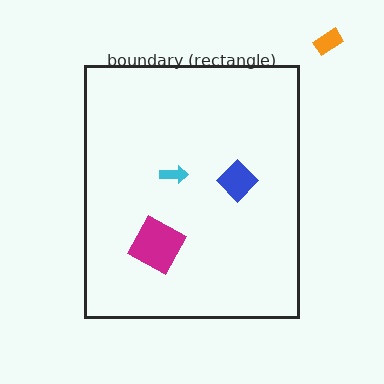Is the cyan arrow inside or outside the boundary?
Inside.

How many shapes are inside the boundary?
3 inside, 1 outside.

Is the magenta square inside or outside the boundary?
Inside.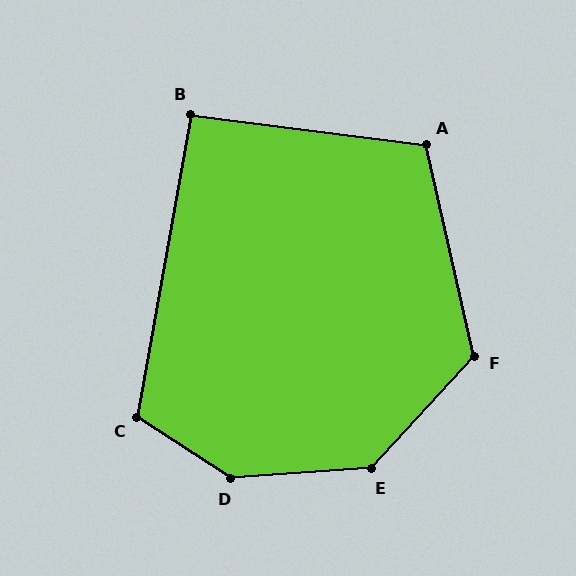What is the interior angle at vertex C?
Approximately 113 degrees (obtuse).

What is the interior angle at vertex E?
Approximately 137 degrees (obtuse).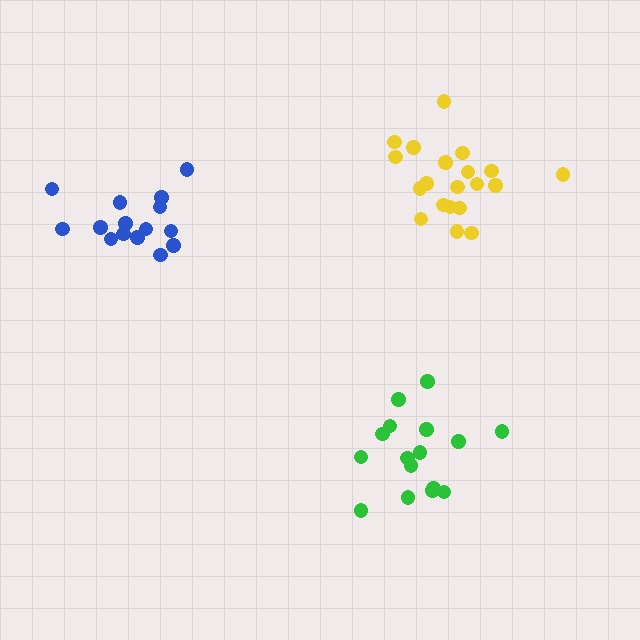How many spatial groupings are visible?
There are 3 spatial groupings.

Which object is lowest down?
The green cluster is bottommost.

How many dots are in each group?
Group 1: 16 dots, Group 2: 20 dots, Group 3: 15 dots (51 total).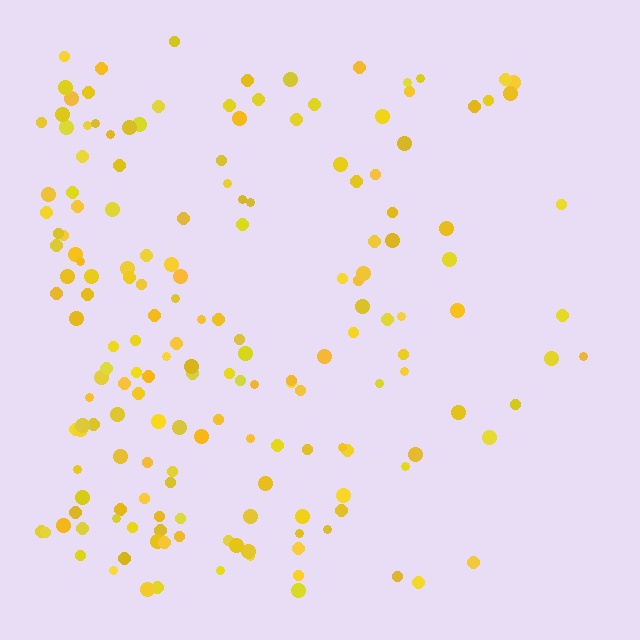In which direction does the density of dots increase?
From right to left, with the left side densest.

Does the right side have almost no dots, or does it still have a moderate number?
Still a moderate number, just noticeably fewer than the left.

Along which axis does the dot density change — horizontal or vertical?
Horizontal.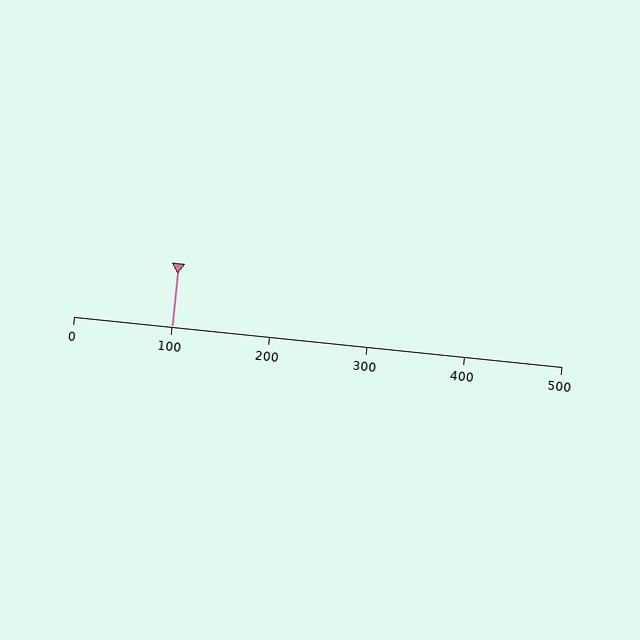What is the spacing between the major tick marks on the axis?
The major ticks are spaced 100 apart.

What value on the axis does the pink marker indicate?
The marker indicates approximately 100.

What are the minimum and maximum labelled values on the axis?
The axis runs from 0 to 500.